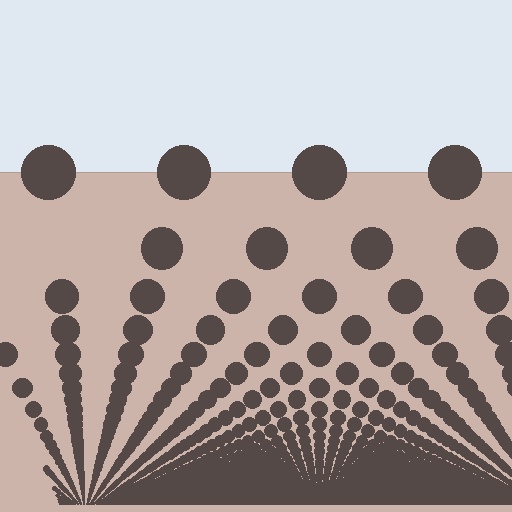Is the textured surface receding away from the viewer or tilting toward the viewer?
The surface appears to tilt toward the viewer. Texture elements get larger and sparser toward the top.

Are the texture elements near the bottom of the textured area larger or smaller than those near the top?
Smaller. The gradient is inverted — elements near the bottom are smaller and denser.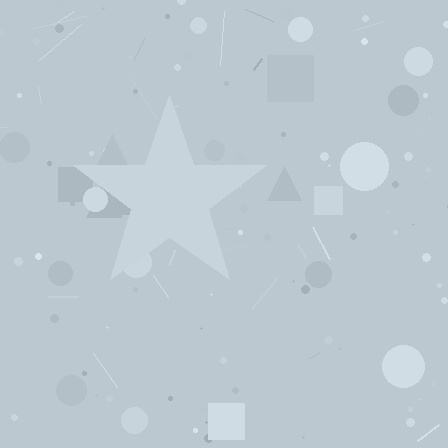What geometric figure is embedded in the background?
A star is embedded in the background.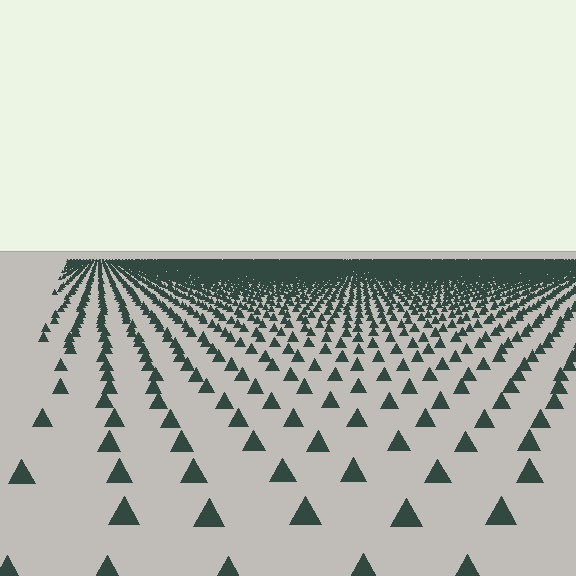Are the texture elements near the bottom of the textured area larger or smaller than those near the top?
Larger. Near the bottom, elements are closer to the viewer and appear at a bigger on-screen size.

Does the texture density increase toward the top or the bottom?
Density increases toward the top.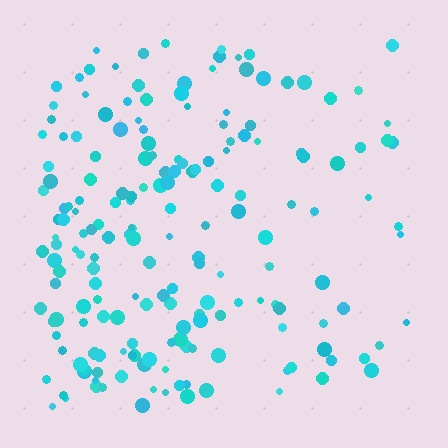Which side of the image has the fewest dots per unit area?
The right.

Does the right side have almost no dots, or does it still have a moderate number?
Still a moderate number, just noticeably fewer than the left.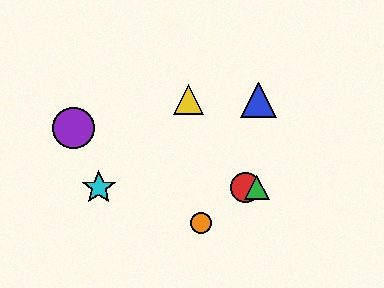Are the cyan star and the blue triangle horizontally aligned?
No, the cyan star is at y≈187 and the blue triangle is at y≈100.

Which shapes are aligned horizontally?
The red circle, the green triangle, the cyan star are aligned horizontally.